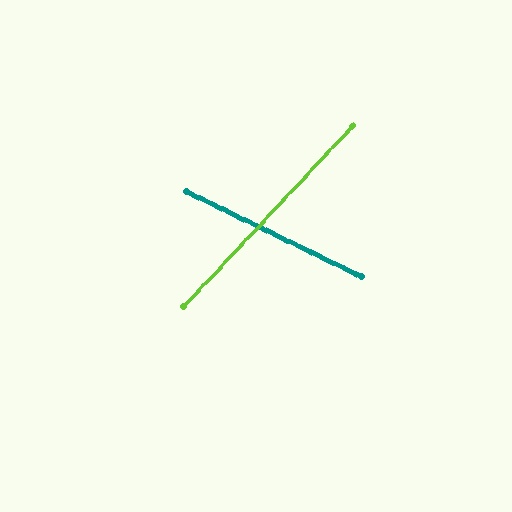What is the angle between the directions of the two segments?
Approximately 73 degrees.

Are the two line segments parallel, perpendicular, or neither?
Neither parallel nor perpendicular — they differ by about 73°.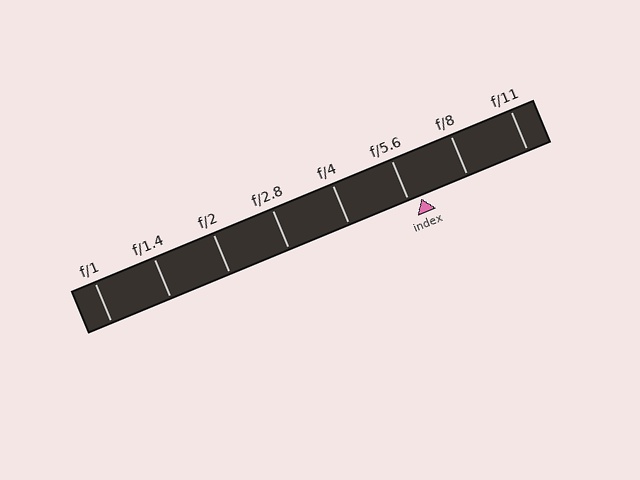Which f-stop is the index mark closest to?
The index mark is closest to f/5.6.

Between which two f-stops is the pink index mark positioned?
The index mark is between f/5.6 and f/8.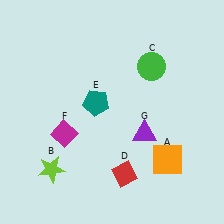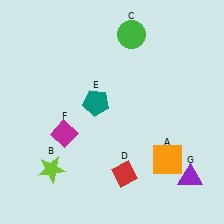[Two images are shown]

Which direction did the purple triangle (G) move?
The purple triangle (G) moved right.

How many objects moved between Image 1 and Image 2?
2 objects moved between the two images.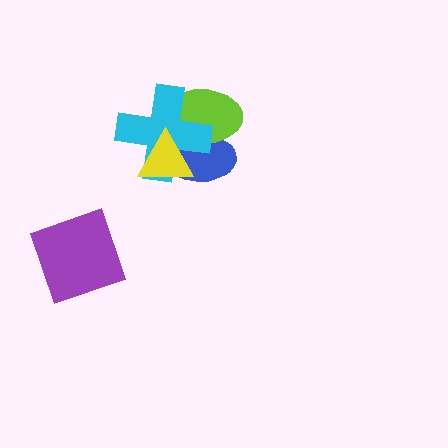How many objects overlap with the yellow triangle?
3 objects overlap with the yellow triangle.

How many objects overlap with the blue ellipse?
3 objects overlap with the blue ellipse.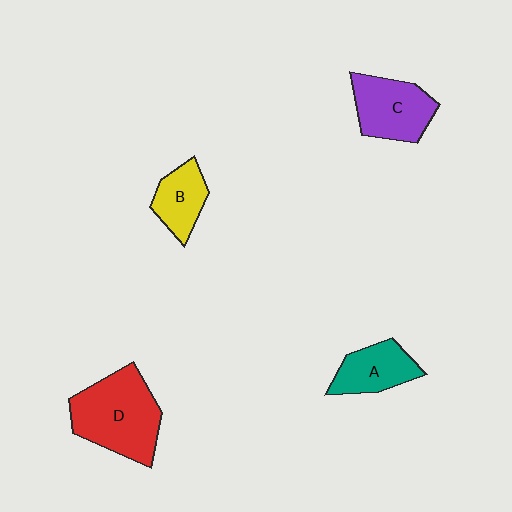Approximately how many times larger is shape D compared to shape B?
Approximately 2.1 times.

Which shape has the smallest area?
Shape B (yellow).